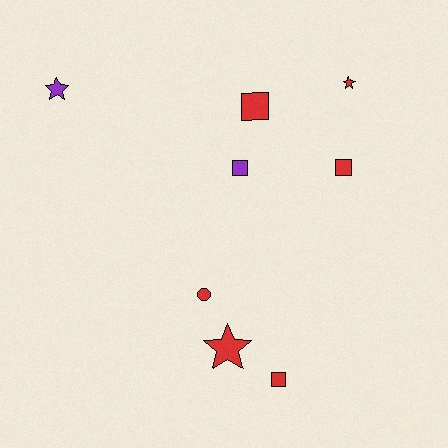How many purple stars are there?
There is 1 purple star.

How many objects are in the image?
There are 8 objects.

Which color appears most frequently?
Red, with 6 objects.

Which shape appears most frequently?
Square, with 4 objects.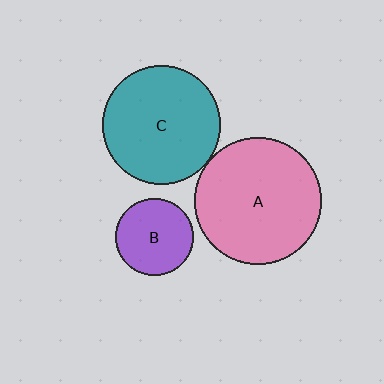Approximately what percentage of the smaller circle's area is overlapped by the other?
Approximately 5%.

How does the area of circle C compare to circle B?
Approximately 2.4 times.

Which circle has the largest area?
Circle A (pink).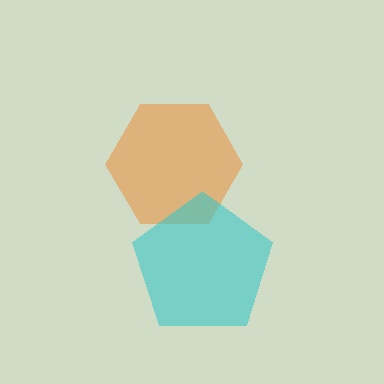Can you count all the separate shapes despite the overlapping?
Yes, there are 2 separate shapes.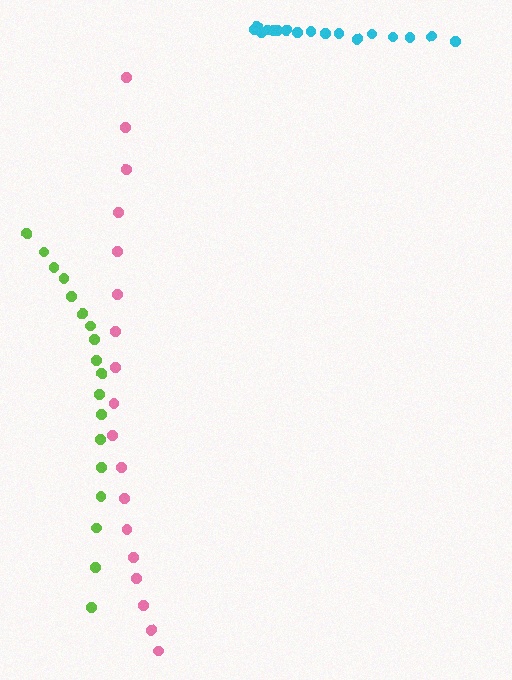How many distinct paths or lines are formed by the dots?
There are 3 distinct paths.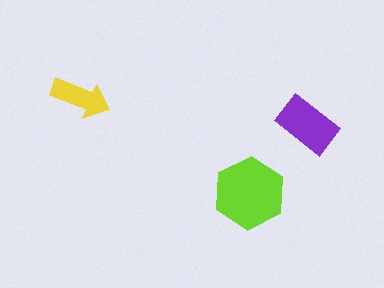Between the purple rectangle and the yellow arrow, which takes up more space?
The purple rectangle.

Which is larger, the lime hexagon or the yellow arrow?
The lime hexagon.